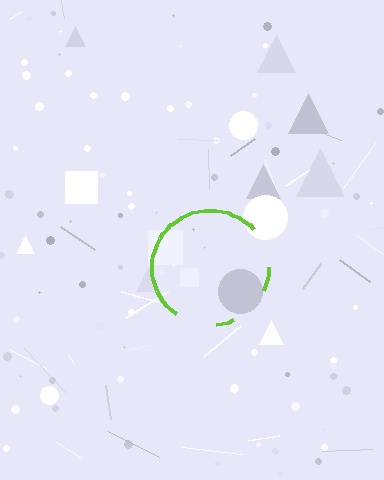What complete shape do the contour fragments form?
The contour fragments form a circle.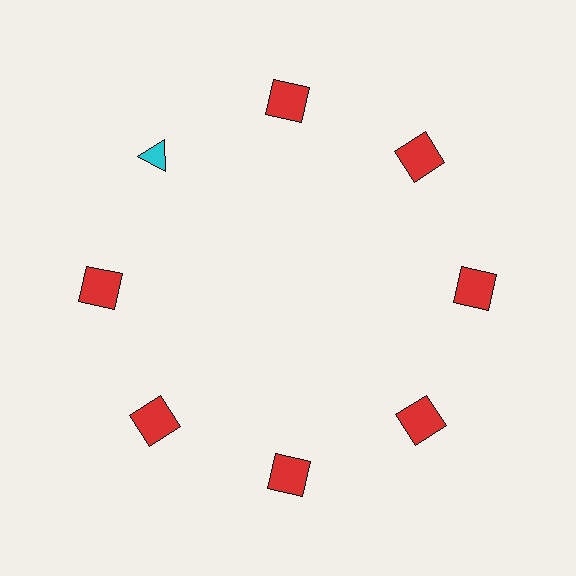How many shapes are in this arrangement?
There are 8 shapes arranged in a ring pattern.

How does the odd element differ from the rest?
It differs in both color (cyan instead of red) and shape (triangle instead of square).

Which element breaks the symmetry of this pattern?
The cyan triangle at roughly the 10 o'clock position breaks the symmetry. All other shapes are red squares.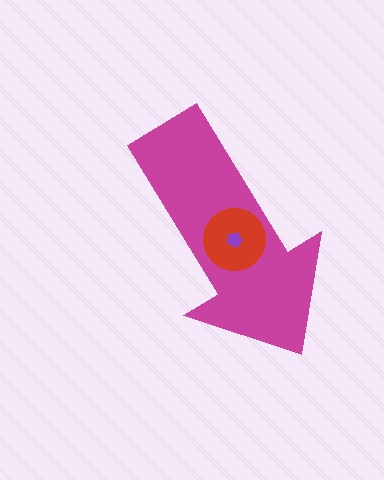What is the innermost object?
The purple pentagon.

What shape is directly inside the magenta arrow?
The red circle.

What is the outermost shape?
The magenta arrow.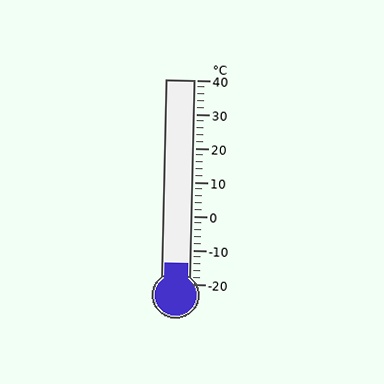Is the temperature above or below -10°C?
The temperature is below -10°C.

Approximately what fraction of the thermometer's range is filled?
The thermometer is filled to approximately 10% of its range.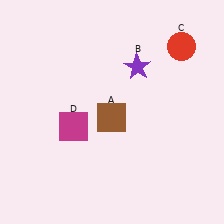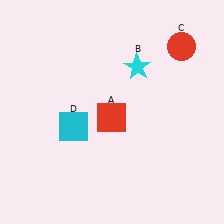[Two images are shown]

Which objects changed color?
A changed from brown to red. B changed from purple to cyan. D changed from magenta to cyan.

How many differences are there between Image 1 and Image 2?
There are 3 differences between the two images.